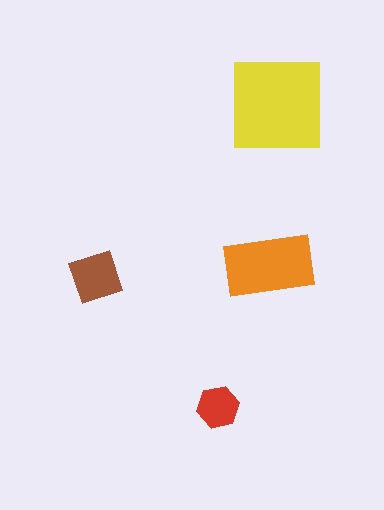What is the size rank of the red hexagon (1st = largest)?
4th.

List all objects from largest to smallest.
The yellow square, the orange rectangle, the brown diamond, the red hexagon.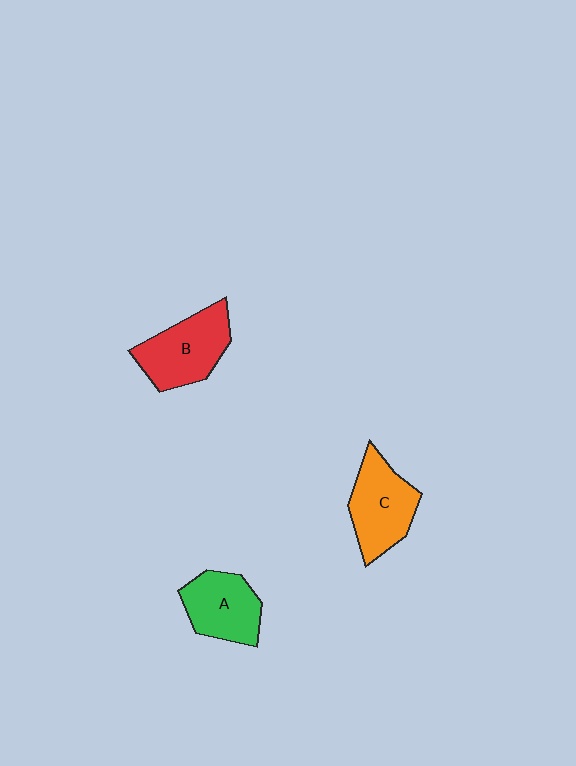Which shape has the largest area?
Shape B (red).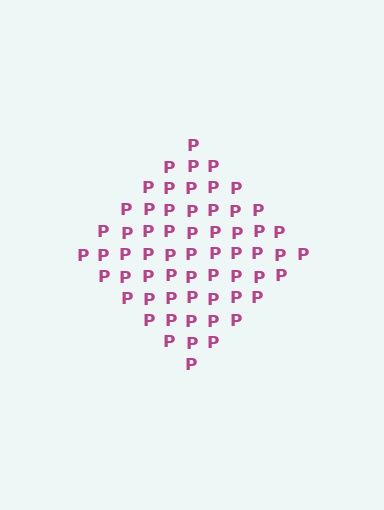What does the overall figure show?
The overall figure shows a diamond.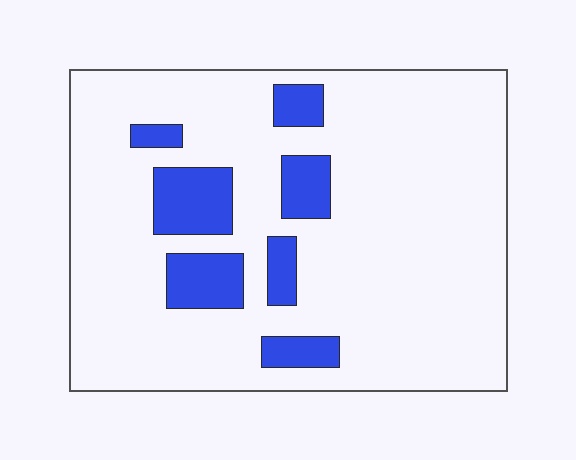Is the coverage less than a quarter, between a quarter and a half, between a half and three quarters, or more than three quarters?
Less than a quarter.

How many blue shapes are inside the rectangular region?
7.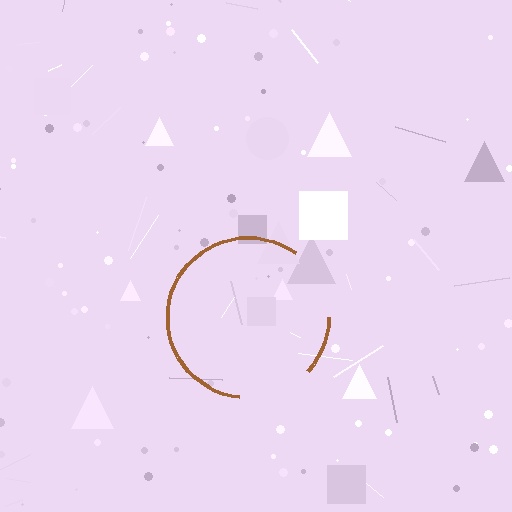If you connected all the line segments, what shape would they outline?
They would outline a circle.